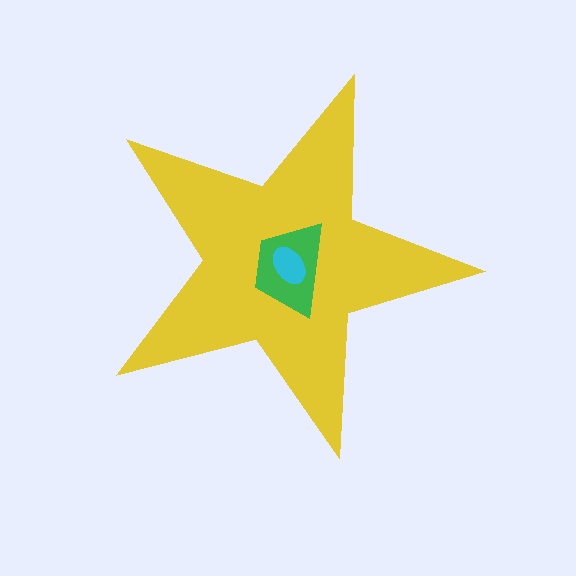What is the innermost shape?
The cyan ellipse.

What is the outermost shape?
The yellow star.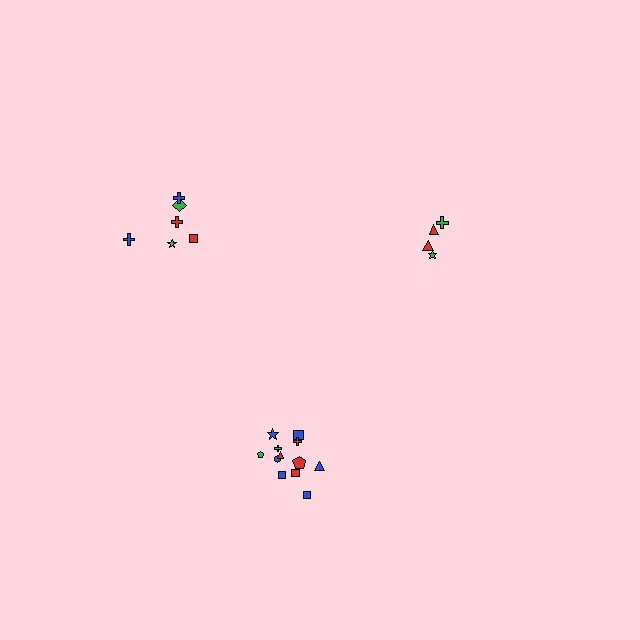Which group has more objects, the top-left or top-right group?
The top-left group.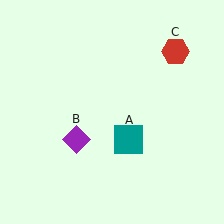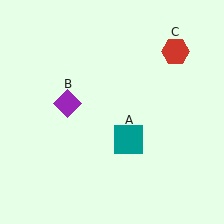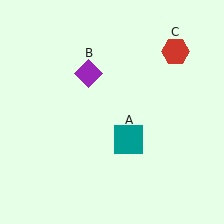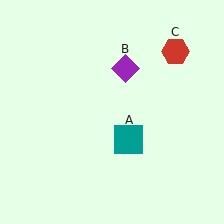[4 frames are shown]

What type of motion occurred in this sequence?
The purple diamond (object B) rotated clockwise around the center of the scene.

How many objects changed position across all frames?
1 object changed position: purple diamond (object B).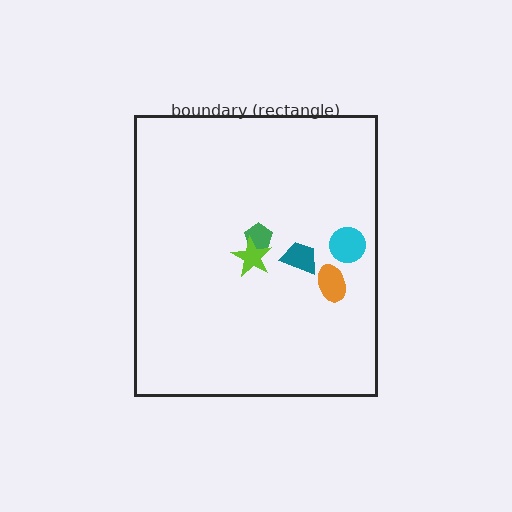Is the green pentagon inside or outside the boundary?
Inside.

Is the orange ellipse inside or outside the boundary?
Inside.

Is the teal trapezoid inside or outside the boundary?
Inside.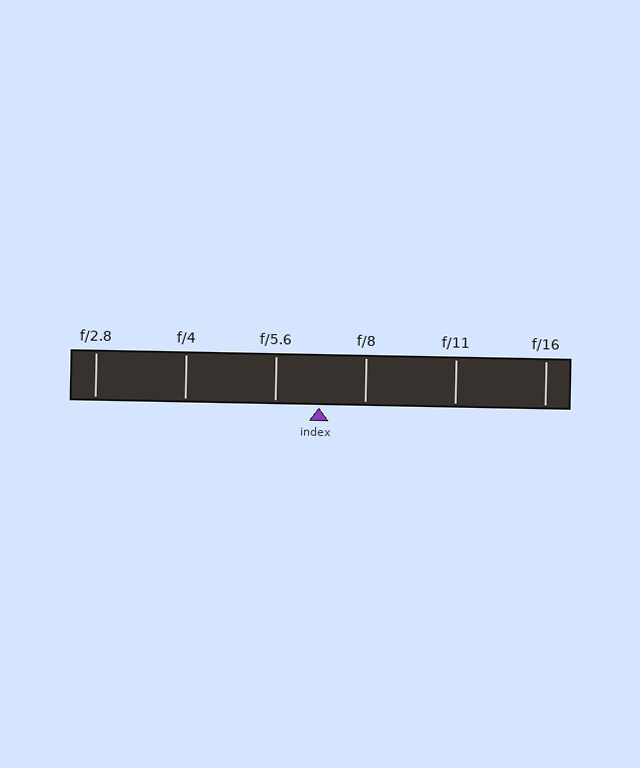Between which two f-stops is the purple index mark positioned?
The index mark is between f/5.6 and f/8.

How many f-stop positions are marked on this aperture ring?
There are 6 f-stop positions marked.